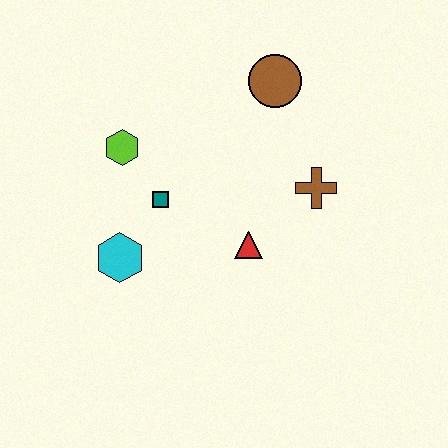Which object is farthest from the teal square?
The brown circle is farthest from the teal square.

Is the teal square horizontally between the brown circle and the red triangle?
No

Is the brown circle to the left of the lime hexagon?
No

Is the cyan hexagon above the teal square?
No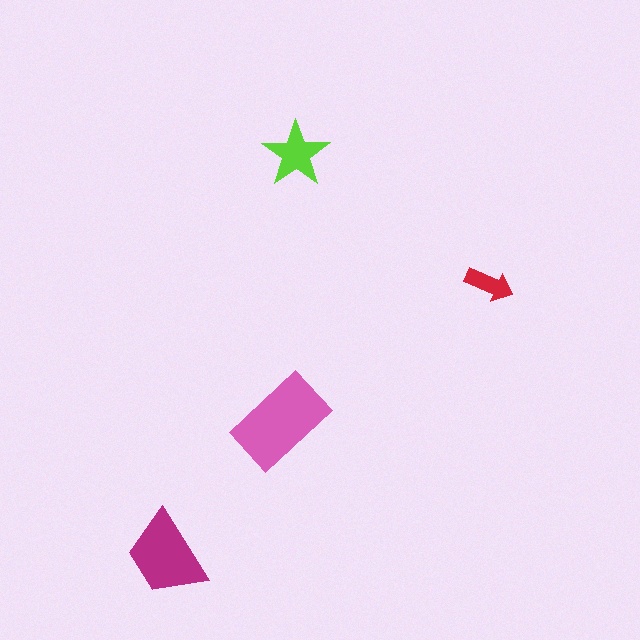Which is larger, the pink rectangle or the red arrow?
The pink rectangle.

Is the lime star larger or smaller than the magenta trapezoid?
Smaller.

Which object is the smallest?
The red arrow.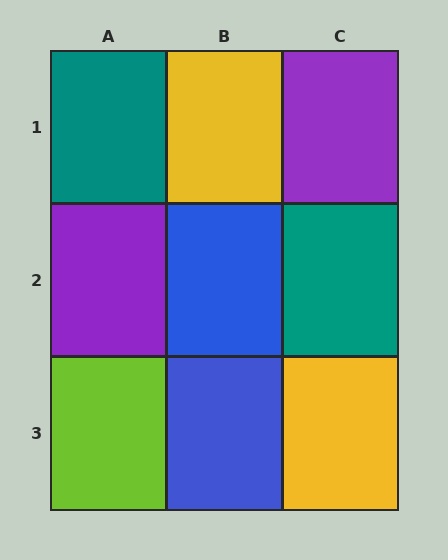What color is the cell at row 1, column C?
Purple.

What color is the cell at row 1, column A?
Teal.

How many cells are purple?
2 cells are purple.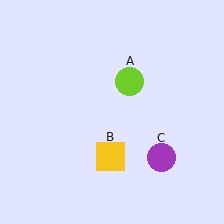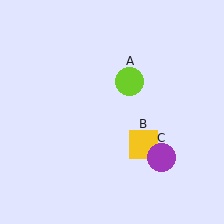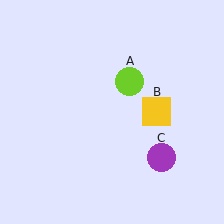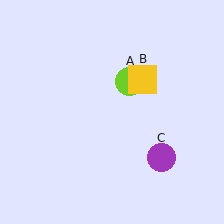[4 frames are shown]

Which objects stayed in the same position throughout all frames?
Lime circle (object A) and purple circle (object C) remained stationary.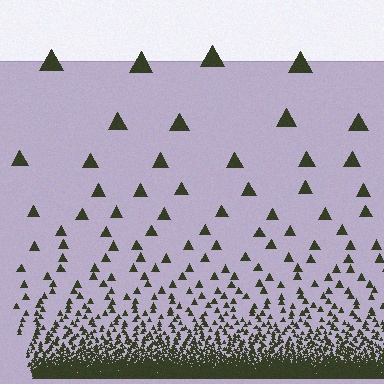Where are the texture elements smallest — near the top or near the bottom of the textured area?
Near the bottom.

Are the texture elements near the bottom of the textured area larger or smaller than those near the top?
Smaller. The gradient is inverted — elements near the bottom are smaller and denser.